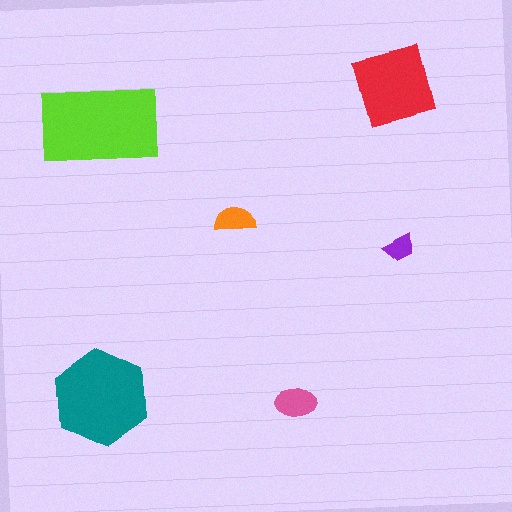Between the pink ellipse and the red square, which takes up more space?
The red square.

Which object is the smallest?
The purple trapezoid.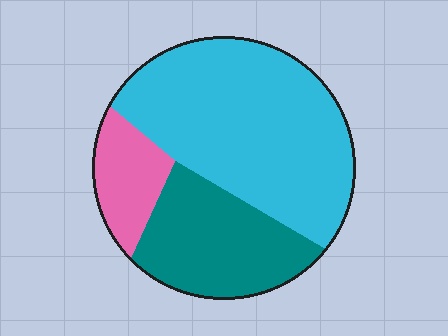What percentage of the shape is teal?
Teal covers 29% of the shape.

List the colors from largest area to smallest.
From largest to smallest: cyan, teal, pink.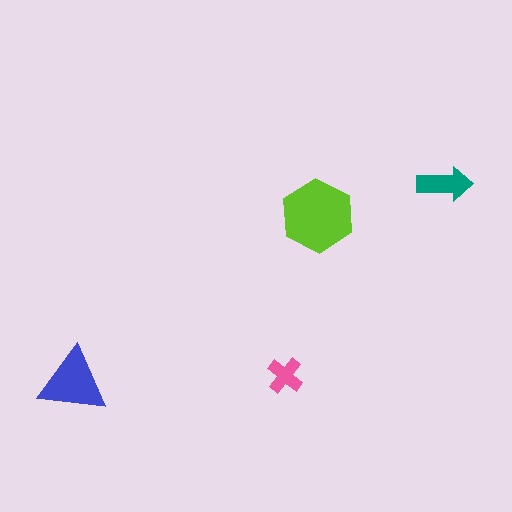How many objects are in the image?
There are 4 objects in the image.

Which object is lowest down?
The blue triangle is bottommost.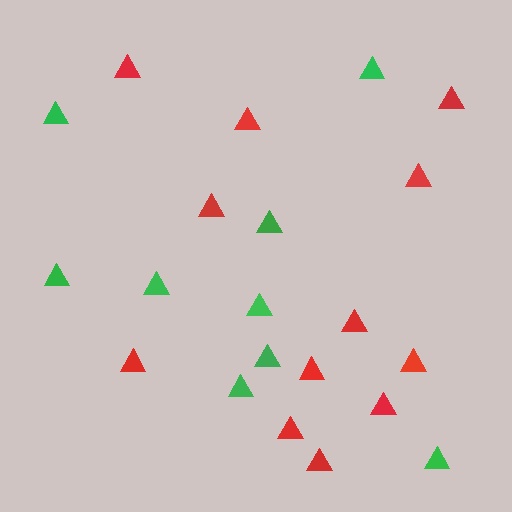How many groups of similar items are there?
There are 2 groups: one group of red triangles (12) and one group of green triangles (9).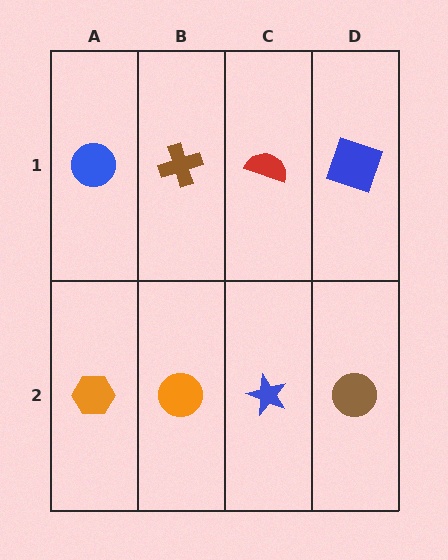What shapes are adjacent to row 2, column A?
A blue circle (row 1, column A), an orange circle (row 2, column B).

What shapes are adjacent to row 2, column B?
A brown cross (row 1, column B), an orange hexagon (row 2, column A), a blue star (row 2, column C).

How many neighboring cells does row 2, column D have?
2.